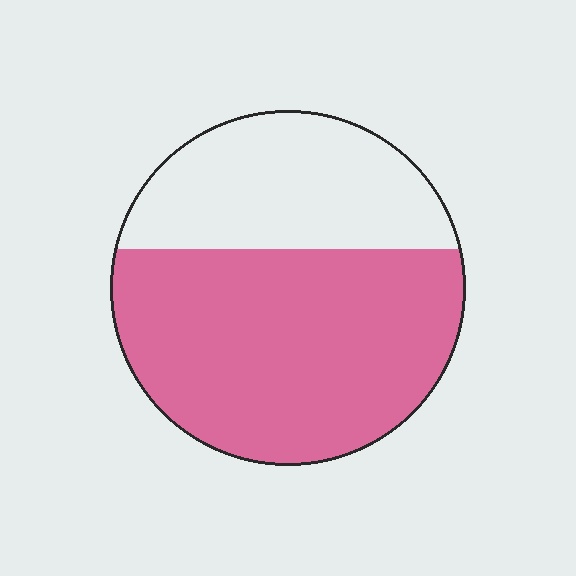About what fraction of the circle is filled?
About five eighths (5/8).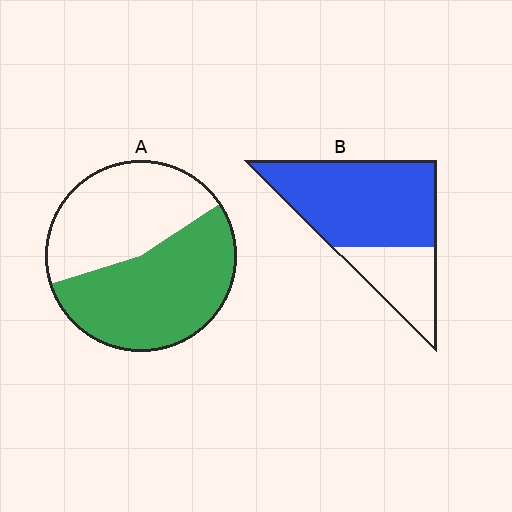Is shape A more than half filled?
Yes.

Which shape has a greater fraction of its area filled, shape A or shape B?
Shape B.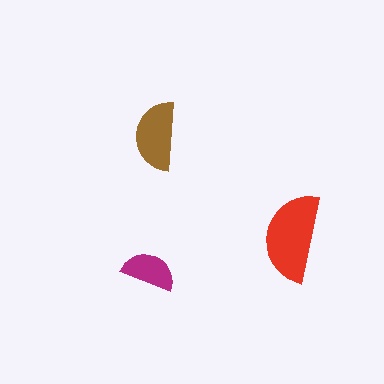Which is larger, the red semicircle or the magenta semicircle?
The red one.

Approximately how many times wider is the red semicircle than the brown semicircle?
About 1.5 times wider.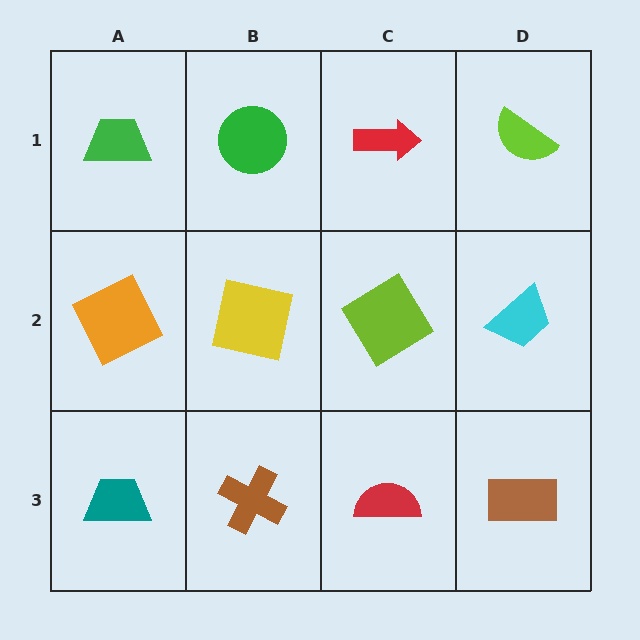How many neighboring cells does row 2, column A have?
3.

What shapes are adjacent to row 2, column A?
A green trapezoid (row 1, column A), a teal trapezoid (row 3, column A), a yellow square (row 2, column B).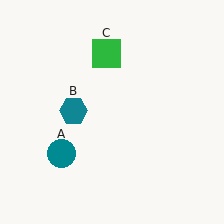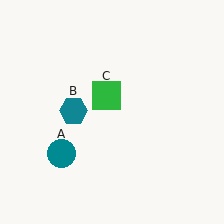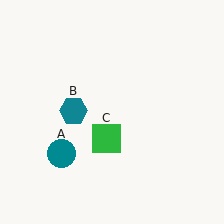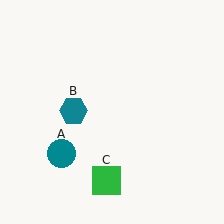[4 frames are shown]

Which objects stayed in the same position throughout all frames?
Teal circle (object A) and teal hexagon (object B) remained stationary.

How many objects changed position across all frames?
1 object changed position: green square (object C).